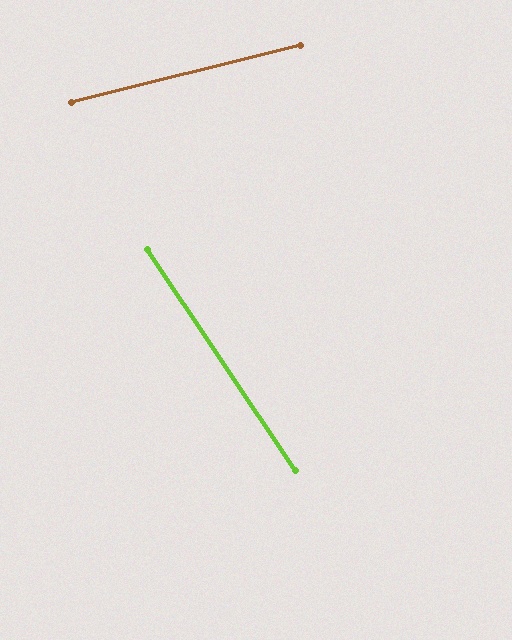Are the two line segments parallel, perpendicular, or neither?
Neither parallel nor perpendicular — they differ by about 70°.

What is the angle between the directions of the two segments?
Approximately 70 degrees.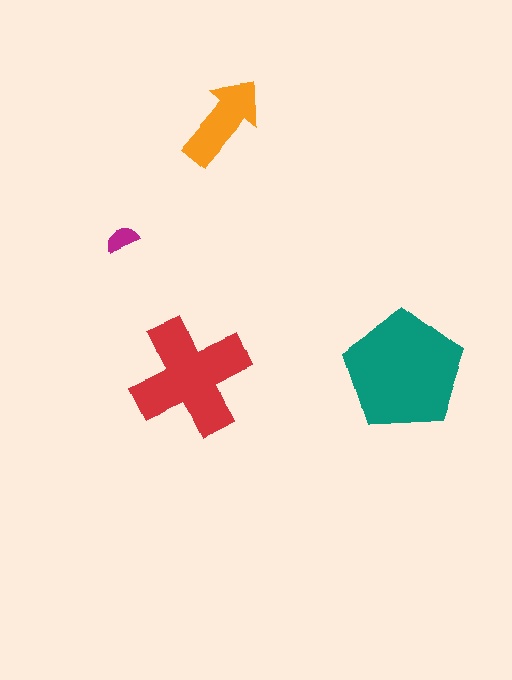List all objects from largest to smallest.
The teal pentagon, the red cross, the orange arrow, the magenta semicircle.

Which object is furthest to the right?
The teal pentagon is rightmost.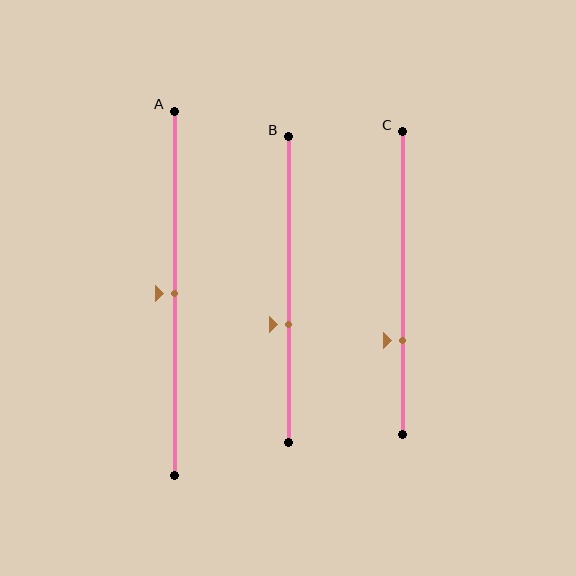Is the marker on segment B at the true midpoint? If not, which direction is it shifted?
No, the marker on segment B is shifted downward by about 11% of the segment length.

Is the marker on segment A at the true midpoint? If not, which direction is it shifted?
Yes, the marker on segment A is at the true midpoint.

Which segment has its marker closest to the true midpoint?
Segment A has its marker closest to the true midpoint.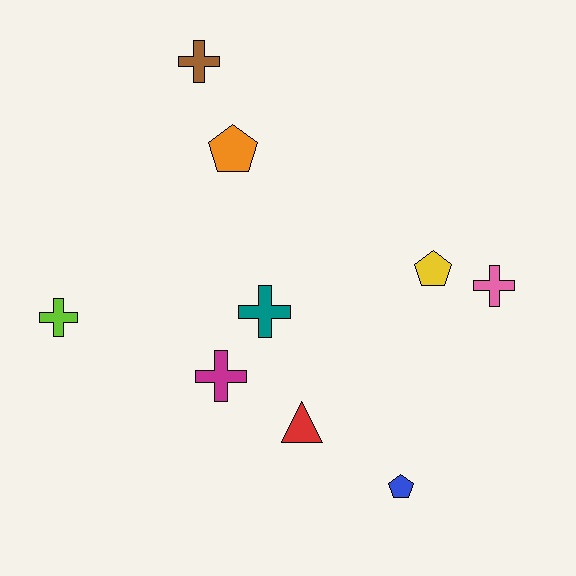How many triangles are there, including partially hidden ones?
There is 1 triangle.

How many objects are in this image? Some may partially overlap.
There are 9 objects.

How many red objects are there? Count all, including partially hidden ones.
There is 1 red object.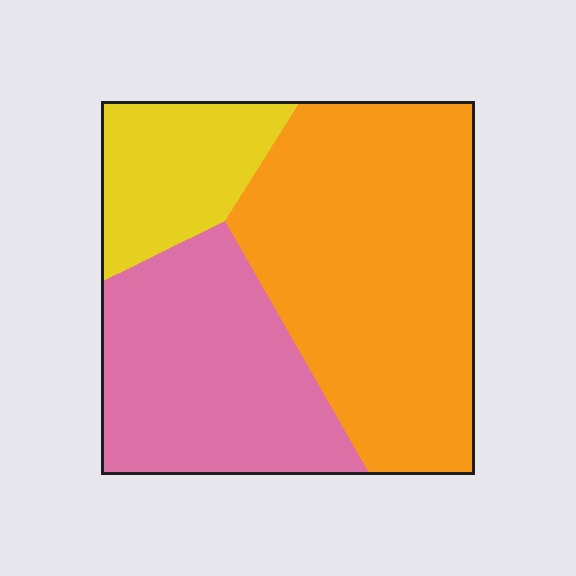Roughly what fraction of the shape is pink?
Pink takes up about one third (1/3) of the shape.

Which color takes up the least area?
Yellow, at roughly 15%.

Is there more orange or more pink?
Orange.